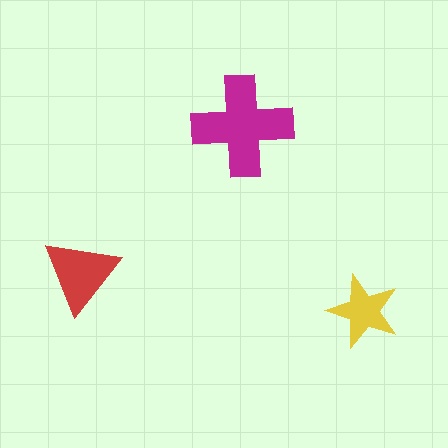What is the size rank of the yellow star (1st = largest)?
3rd.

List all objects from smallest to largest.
The yellow star, the red triangle, the magenta cross.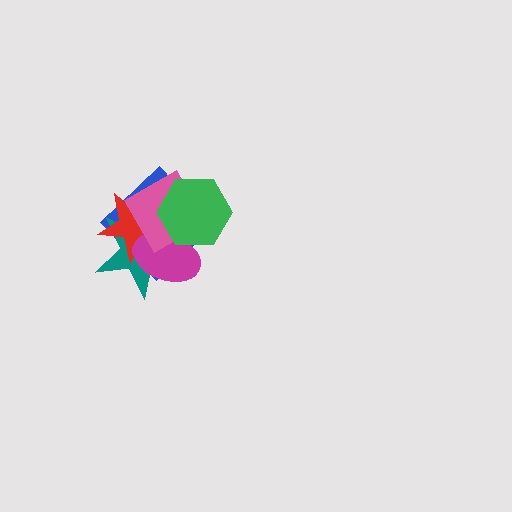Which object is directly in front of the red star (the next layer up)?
The magenta ellipse is directly in front of the red star.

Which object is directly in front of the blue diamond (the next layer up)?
The teal star is directly in front of the blue diamond.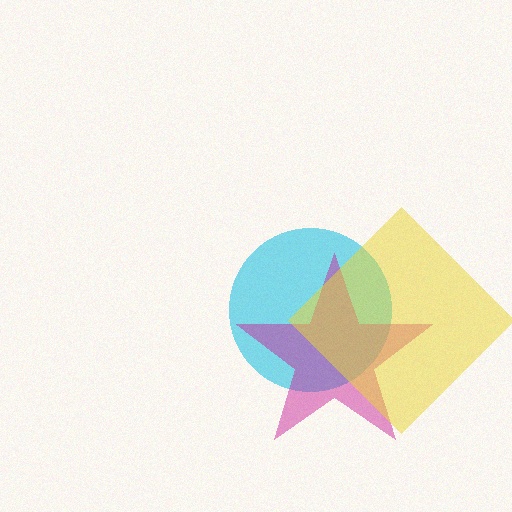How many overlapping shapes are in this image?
There are 3 overlapping shapes in the image.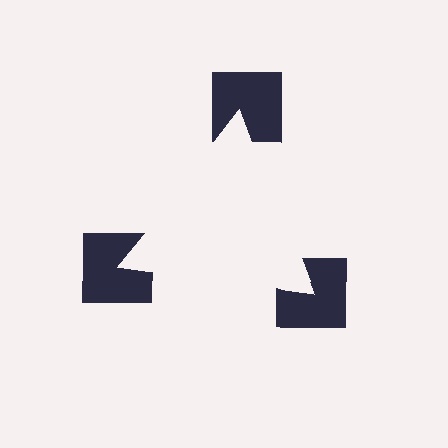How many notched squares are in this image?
There are 3 — one at each vertex of the illusory triangle.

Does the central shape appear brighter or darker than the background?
It typically appears slightly brighter than the background, even though no actual brightness change is drawn.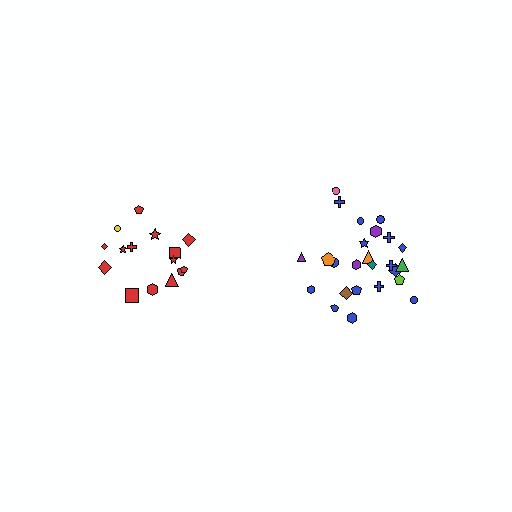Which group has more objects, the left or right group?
The right group.